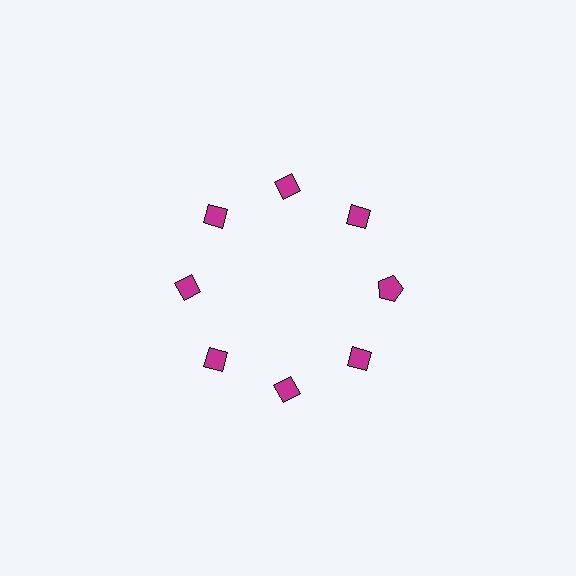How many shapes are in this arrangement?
There are 8 shapes arranged in a ring pattern.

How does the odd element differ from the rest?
It has a different shape: pentagon instead of diamond.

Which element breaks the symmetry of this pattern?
The magenta pentagon at roughly the 3 o'clock position breaks the symmetry. All other shapes are magenta diamonds.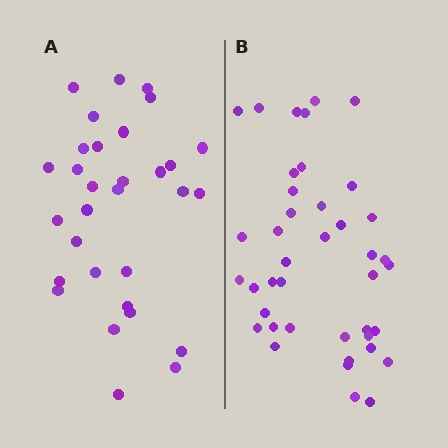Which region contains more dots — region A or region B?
Region B (the right region) has more dots.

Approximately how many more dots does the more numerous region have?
Region B has roughly 10 or so more dots than region A.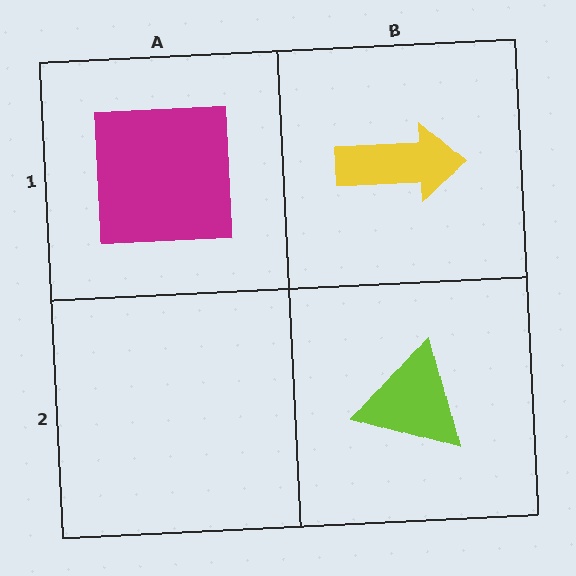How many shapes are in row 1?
2 shapes.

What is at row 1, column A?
A magenta square.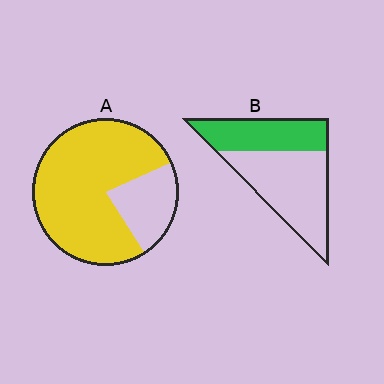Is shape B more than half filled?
No.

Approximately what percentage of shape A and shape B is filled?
A is approximately 80% and B is approximately 40%.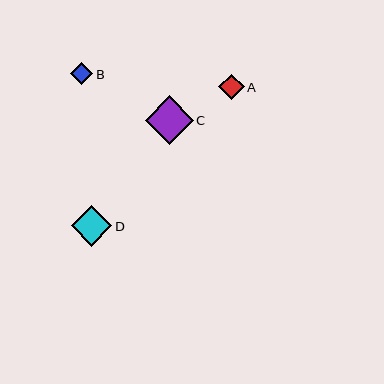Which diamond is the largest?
Diamond C is the largest with a size of approximately 48 pixels.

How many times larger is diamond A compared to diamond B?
Diamond A is approximately 1.1 times the size of diamond B.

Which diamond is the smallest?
Diamond B is the smallest with a size of approximately 22 pixels.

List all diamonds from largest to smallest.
From largest to smallest: C, D, A, B.